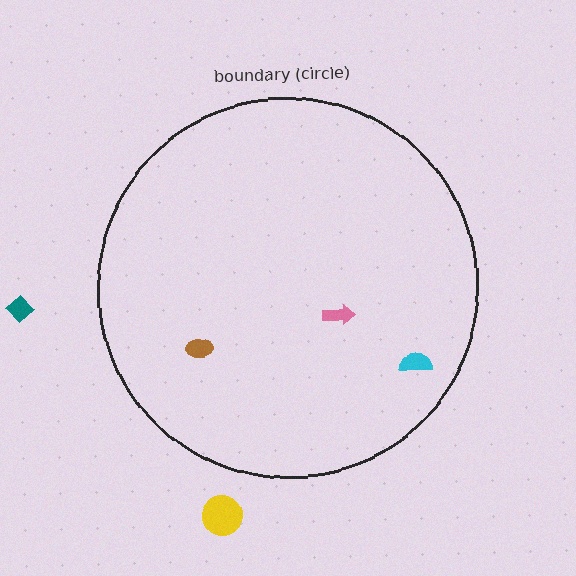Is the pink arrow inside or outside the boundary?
Inside.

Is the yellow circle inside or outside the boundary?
Outside.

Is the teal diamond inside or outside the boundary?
Outside.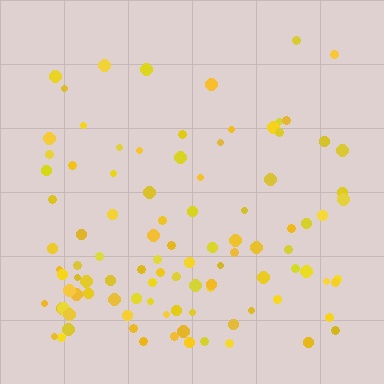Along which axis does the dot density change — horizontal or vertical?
Vertical.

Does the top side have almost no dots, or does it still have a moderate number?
Still a moderate number, just noticeably fewer than the bottom.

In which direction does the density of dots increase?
From top to bottom, with the bottom side densest.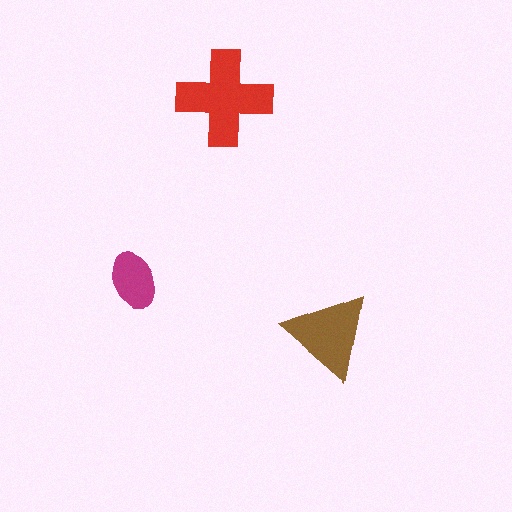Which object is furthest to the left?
The magenta ellipse is leftmost.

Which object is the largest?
The red cross.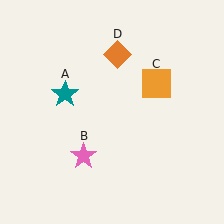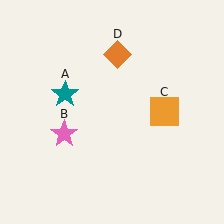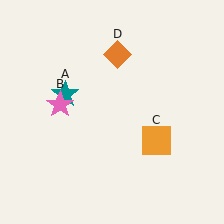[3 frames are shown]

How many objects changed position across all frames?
2 objects changed position: pink star (object B), orange square (object C).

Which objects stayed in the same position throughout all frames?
Teal star (object A) and orange diamond (object D) remained stationary.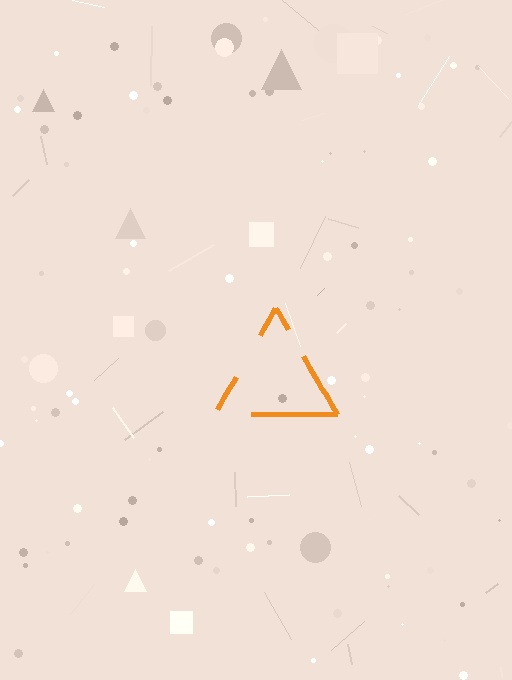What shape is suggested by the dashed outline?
The dashed outline suggests a triangle.